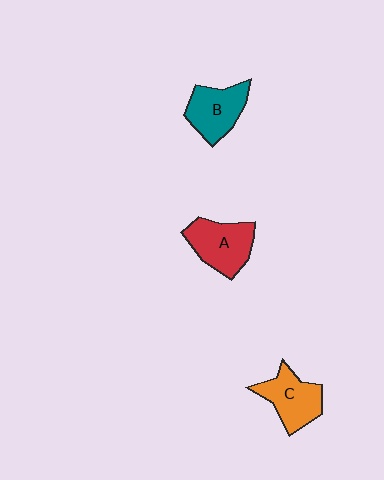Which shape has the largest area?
Shape A (red).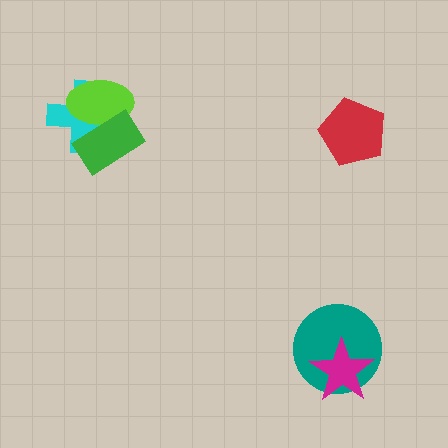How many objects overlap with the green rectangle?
2 objects overlap with the green rectangle.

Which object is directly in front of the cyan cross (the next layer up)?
The lime ellipse is directly in front of the cyan cross.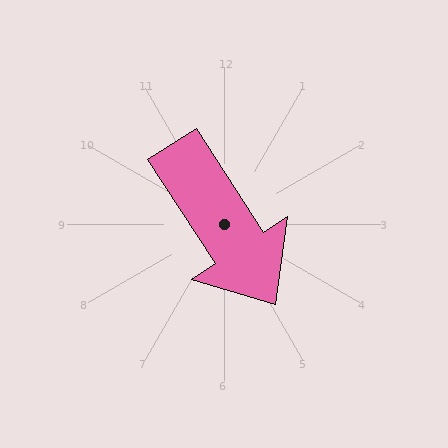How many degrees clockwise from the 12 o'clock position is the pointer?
Approximately 147 degrees.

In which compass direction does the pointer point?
Southeast.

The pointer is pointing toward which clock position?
Roughly 5 o'clock.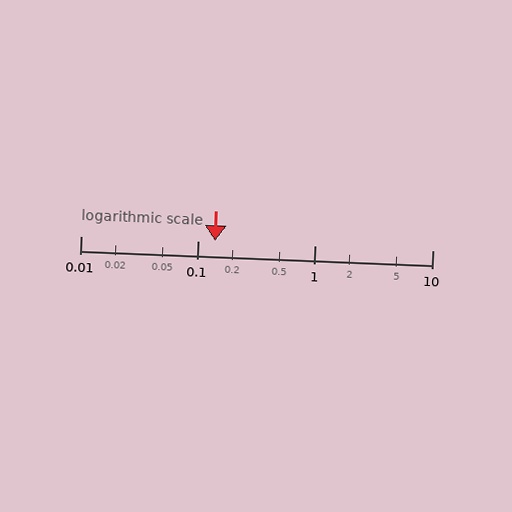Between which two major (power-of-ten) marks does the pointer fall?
The pointer is between 0.1 and 1.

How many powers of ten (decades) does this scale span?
The scale spans 3 decades, from 0.01 to 10.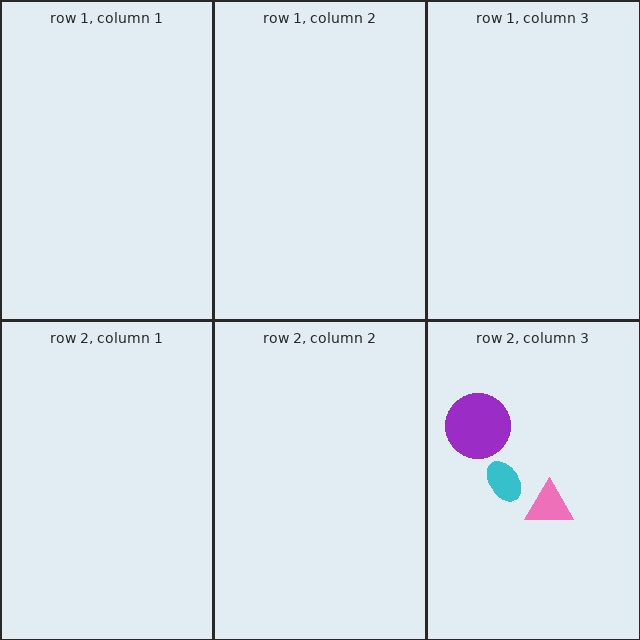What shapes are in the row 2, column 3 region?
The cyan ellipse, the pink triangle, the purple circle.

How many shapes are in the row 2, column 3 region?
3.